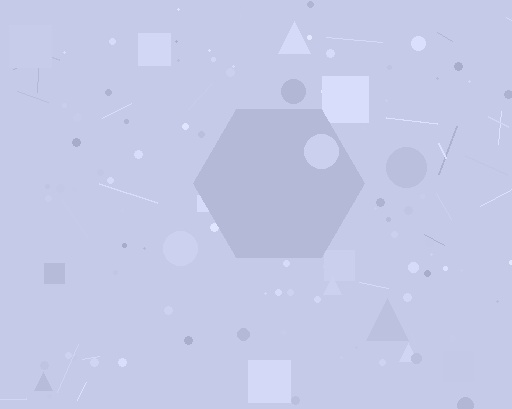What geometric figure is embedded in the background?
A hexagon is embedded in the background.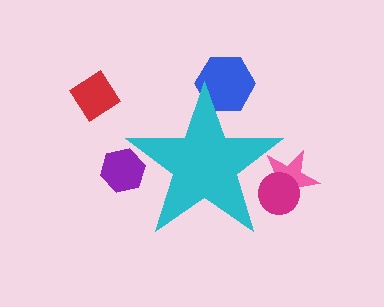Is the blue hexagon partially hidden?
Yes, the blue hexagon is partially hidden behind the cyan star.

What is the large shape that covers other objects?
A cyan star.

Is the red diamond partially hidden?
No, the red diamond is fully visible.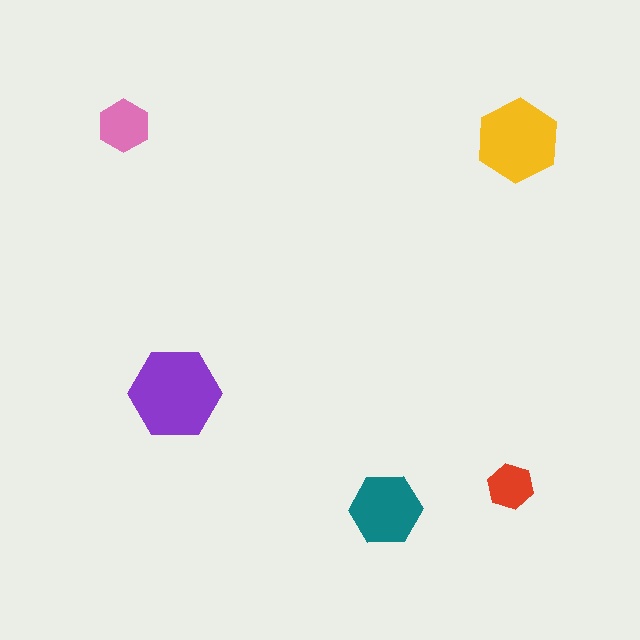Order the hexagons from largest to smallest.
the purple one, the yellow one, the teal one, the pink one, the red one.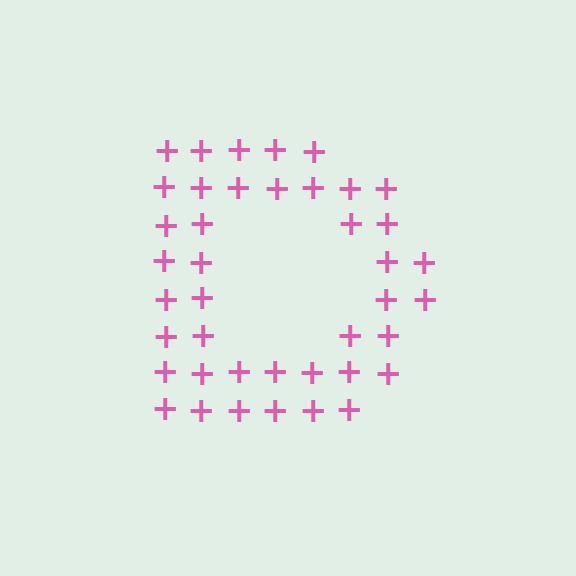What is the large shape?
The large shape is the letter D.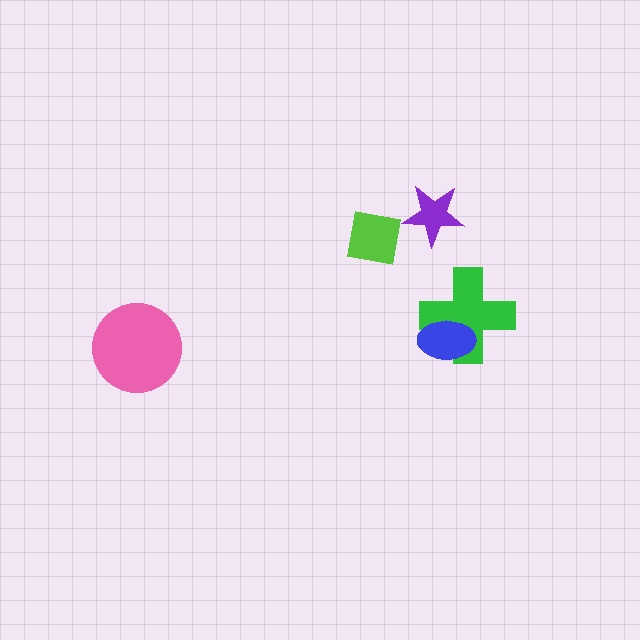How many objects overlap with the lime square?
0 objects overlap with the lime square.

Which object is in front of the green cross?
The blue ellipse is in front of the green cross.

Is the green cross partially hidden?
Yes, it is partially covered by another shape.